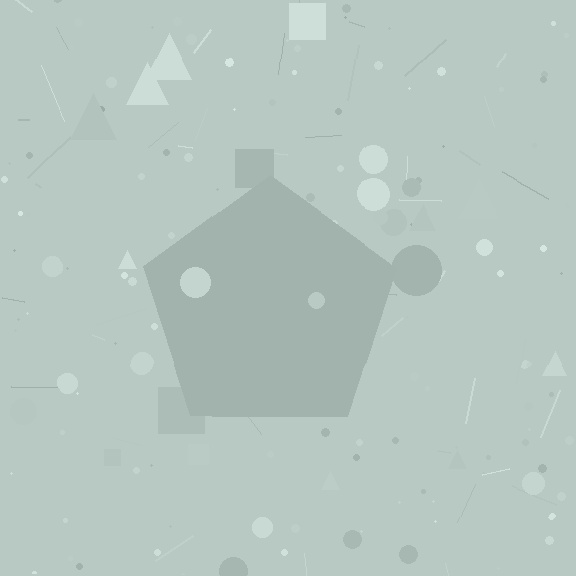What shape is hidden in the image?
A pentagon is hidden in the image.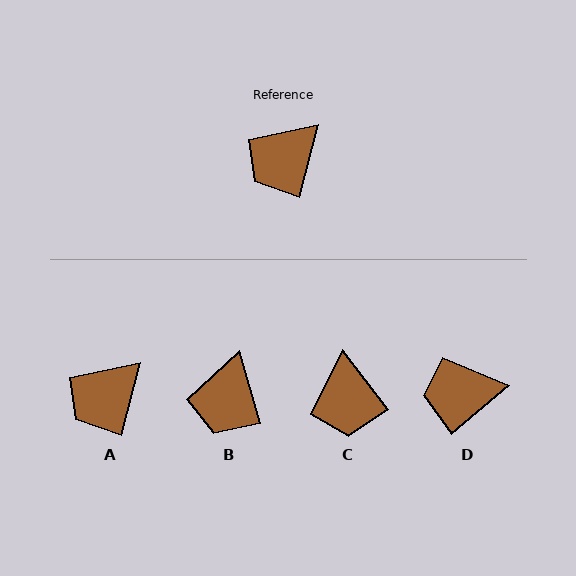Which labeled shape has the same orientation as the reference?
A.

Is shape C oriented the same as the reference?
No, it is off by about 52 degrees.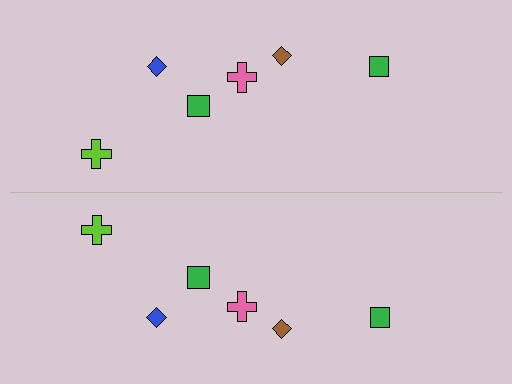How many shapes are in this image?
There are 12 shapes in this image.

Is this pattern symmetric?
Yes, this pattern has bilateral (reflection) symmetry.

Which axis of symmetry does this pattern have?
The pattern has a horizontal axis of symmetry running through the center of the image.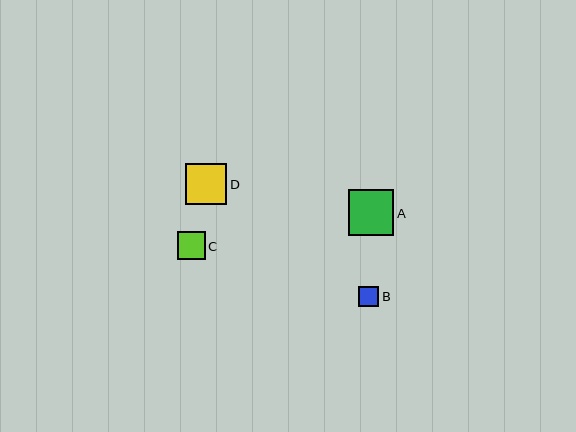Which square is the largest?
Square A is the largest with a size of approximately 46 pixels.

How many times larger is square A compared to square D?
Square A is approximately 1.1 times the size of square D.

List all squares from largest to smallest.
From largest to smallest: A, D, C, B.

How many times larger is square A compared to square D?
Square A is approximately 1.1 times the size of square D.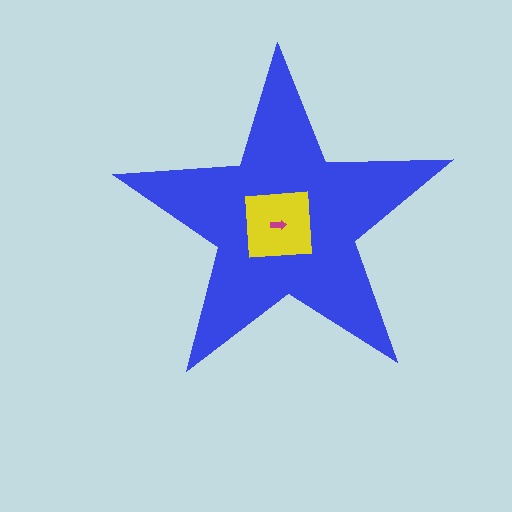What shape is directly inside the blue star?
The yellow square.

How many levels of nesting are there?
3.